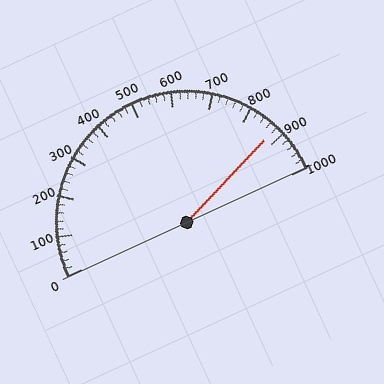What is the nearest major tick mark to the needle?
The nearest major tick mark is 900.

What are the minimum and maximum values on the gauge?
The gauge ranges from 0 to 1000.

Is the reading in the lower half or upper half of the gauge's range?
The reading is in the upper half of the range (0 to 1000).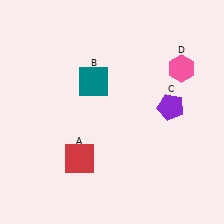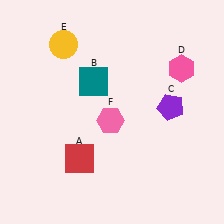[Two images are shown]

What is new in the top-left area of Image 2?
A yellow circle (E) was added in the top-left area of Image 2.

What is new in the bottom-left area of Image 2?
A pink hexagon (F) was added in the bottom-left area of Image 2.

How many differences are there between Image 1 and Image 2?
There are 2 differences between the two images.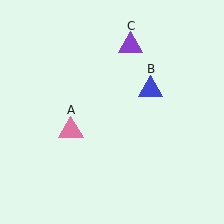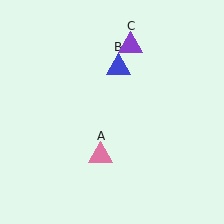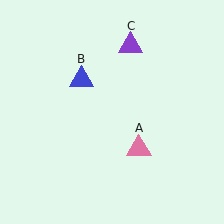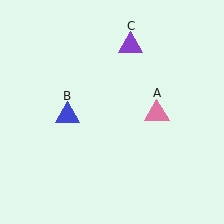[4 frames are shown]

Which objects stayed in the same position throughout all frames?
Purple triangle (object C) remained stationary.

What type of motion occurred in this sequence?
The pink triangle (object A), blue triangle (object B) rotated counterclockwise around the center of the scene.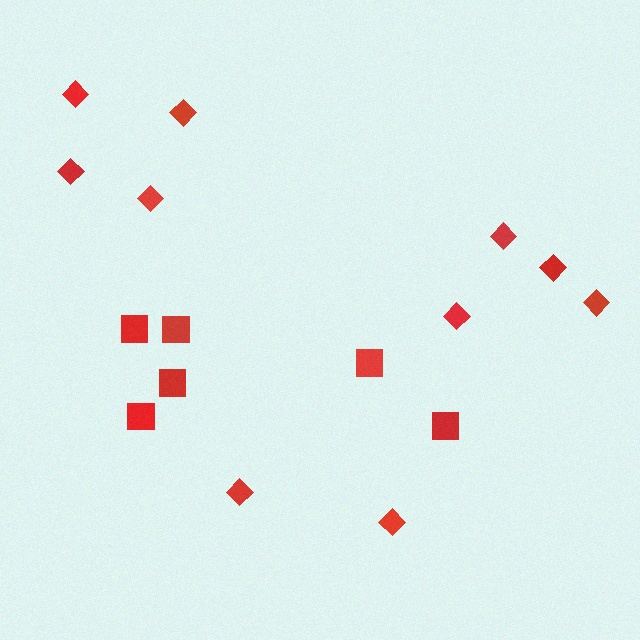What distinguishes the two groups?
There are 2 groups: one group of diamonds (10) and one group of squares (6).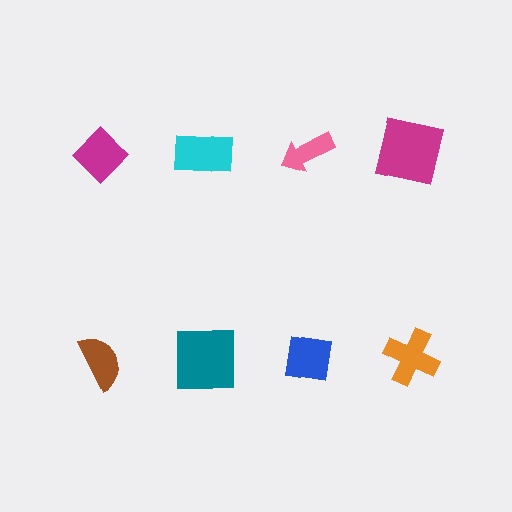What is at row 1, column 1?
A magenta diamond.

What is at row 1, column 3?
A pink arrow.